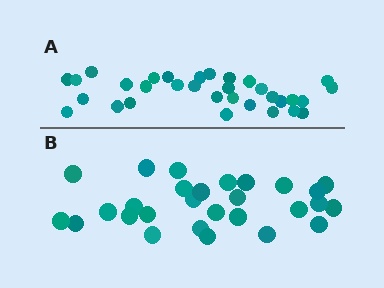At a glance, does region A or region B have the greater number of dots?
Region A (the top region) has more dots.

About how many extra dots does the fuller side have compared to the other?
Region A has about 4 more dots than region B.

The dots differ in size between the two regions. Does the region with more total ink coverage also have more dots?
No. Region B has more total ink coverage because its dots are larger, but region A actually contains more individual dots. Total area can be misleading — the number of items is what matters here.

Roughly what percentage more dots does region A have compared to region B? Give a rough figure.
About 15% more.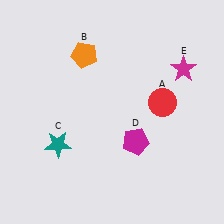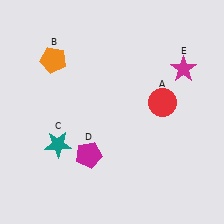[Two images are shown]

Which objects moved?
The objects that moved are: the orange pentagon (B), the magenta pentagon (D).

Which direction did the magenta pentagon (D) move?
The magenta pentagon (D) moved left.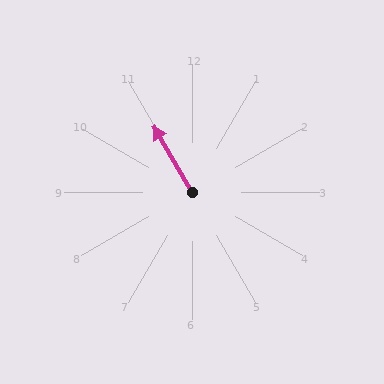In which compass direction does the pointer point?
Northwest.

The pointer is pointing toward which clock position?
Roughly 11 o'clock.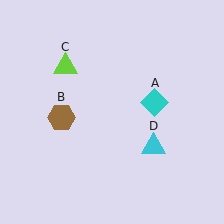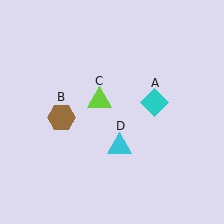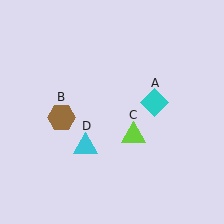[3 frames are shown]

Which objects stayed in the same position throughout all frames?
Cyan diamond (object A) and brown hexagon (object B) remained stationary.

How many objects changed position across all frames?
2 objects changed position: lime triangle (object C), cyan triangle (object D).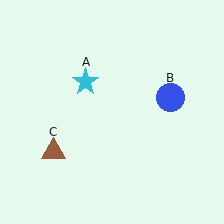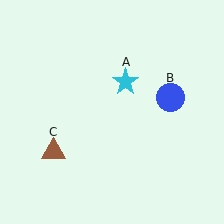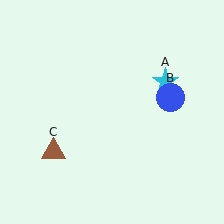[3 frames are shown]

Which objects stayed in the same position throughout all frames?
Blue circle (object B) and brown triangle (object C) remained stationary.